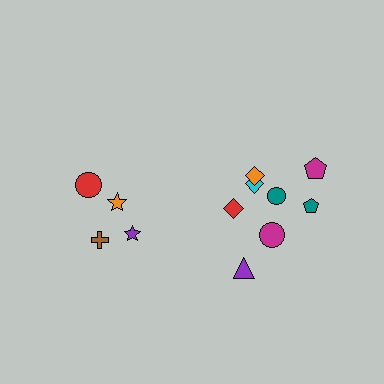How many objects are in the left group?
There are 4 objects.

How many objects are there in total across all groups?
There are 12 objects.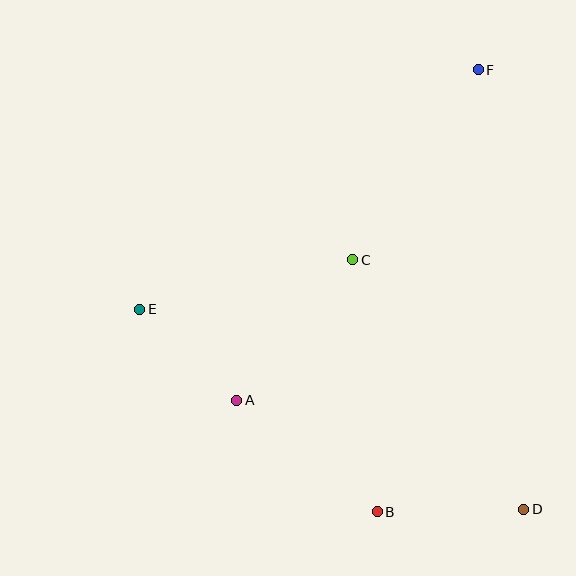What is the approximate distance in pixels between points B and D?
The distance between B and D is approximately 146 pixels.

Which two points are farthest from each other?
Points B and F are farthest from each other.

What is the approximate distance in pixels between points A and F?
The distance between A and F is approximately 410 pixels.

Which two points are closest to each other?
Points A and E are closest to each other.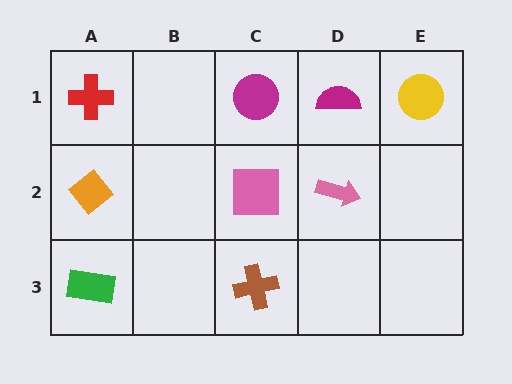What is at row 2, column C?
A pink square.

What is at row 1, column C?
A magenta circle.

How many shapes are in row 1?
4 shapes.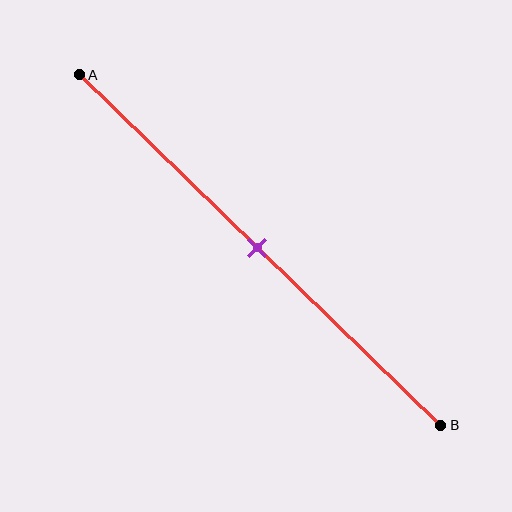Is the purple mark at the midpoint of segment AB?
Yes, the mark is approximately at the midpoint.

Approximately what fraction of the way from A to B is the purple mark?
The purple mark is approximately 50% of the way from A to B.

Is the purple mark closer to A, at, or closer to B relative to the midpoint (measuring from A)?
The purple mark is approximately at the midpoint of segment AB.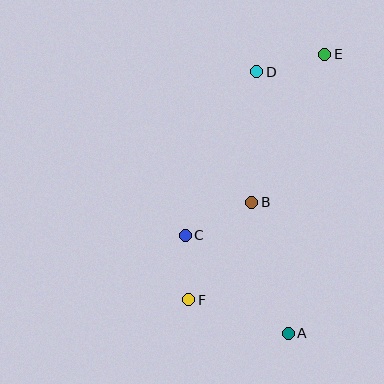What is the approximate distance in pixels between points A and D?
The distance between A and D is approximately 264 pixels.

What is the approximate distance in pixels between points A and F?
The distance between A and F is approximately 105 pixels.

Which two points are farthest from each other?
Points A and E are farthest from each other.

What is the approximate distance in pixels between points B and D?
The distance between B and D is approximately 131 pixels.